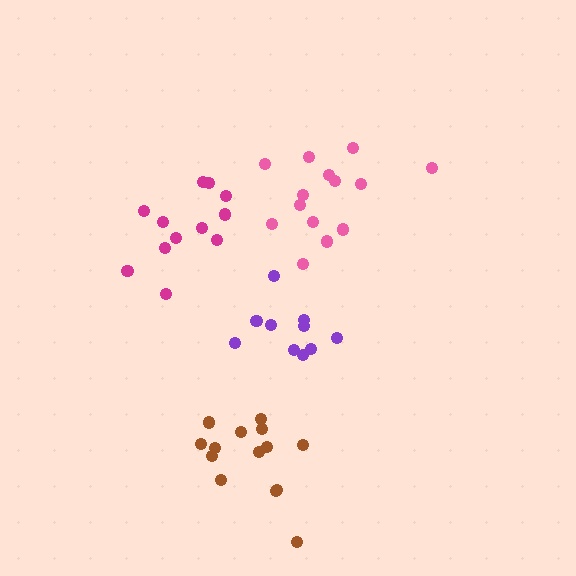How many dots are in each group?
Group 1: 12 dots, Group 2: 10 dots, Group 3: 14 dots, Group 4: 14 dots (50 total).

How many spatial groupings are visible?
There are 4 spatial groupings.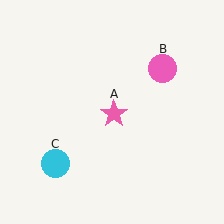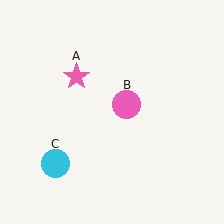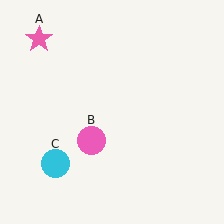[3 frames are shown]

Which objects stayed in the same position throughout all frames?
Cyan circle (object C) remained stationary.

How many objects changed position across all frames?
2 objects changed position: pink star (object A), pink circle (object B).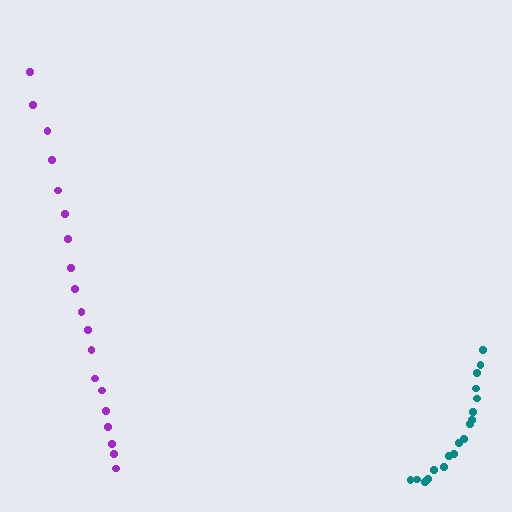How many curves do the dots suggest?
There are 2 distinct paths.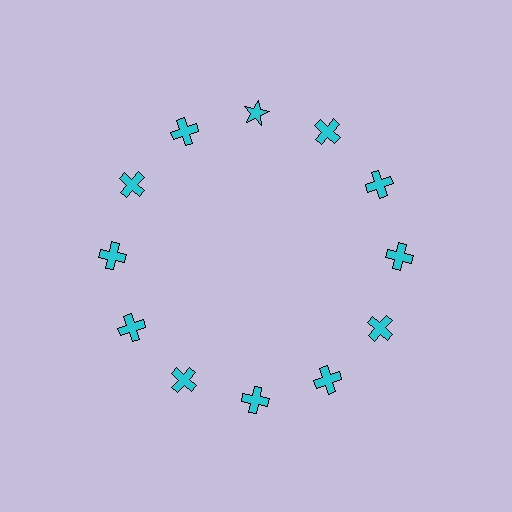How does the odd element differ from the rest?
It has a different shape: star instead of cross.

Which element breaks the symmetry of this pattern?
The cyan star at roughly the 12 o'clock position breaks the symmetry. All other shapes are cyan crosses.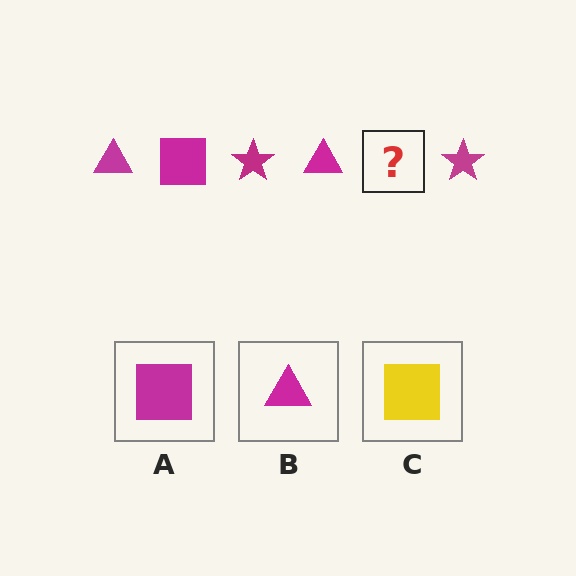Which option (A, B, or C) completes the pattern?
A.